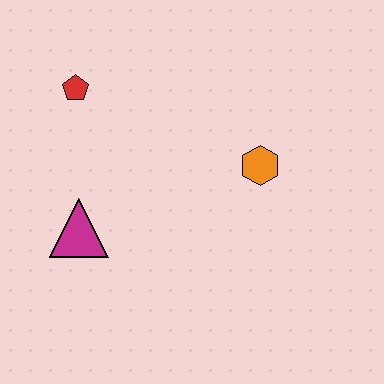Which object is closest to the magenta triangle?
The red pentagon is closest to the magenta triangle.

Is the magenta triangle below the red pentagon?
Yes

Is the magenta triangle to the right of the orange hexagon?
No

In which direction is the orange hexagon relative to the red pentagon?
The orange hexagon is to the right of the red pentagon.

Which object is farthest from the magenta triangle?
The orange hexagon is farthest from the magenta triangle.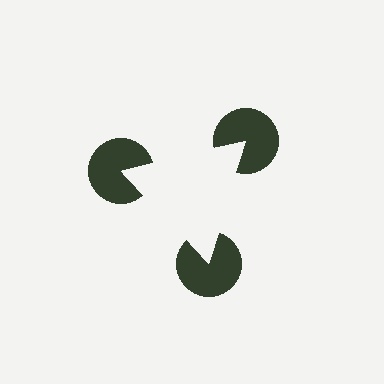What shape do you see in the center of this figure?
An illusory triangle — its edges are inferred from the aligned wedge cuts in the pac-man discs, not physically drawn.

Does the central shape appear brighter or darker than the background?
It typically appears slightly brighter than the background, even though no actual brightness change is drawn.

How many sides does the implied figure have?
3 sides.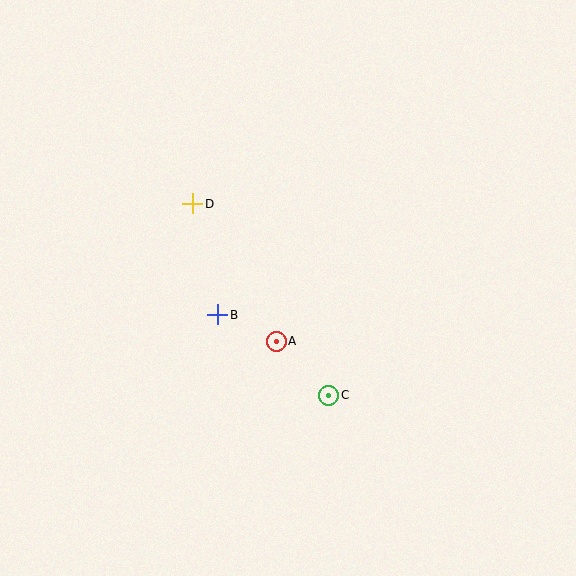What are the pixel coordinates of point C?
Point C is at (329, 395).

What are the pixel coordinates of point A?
Point A is at (276, 341).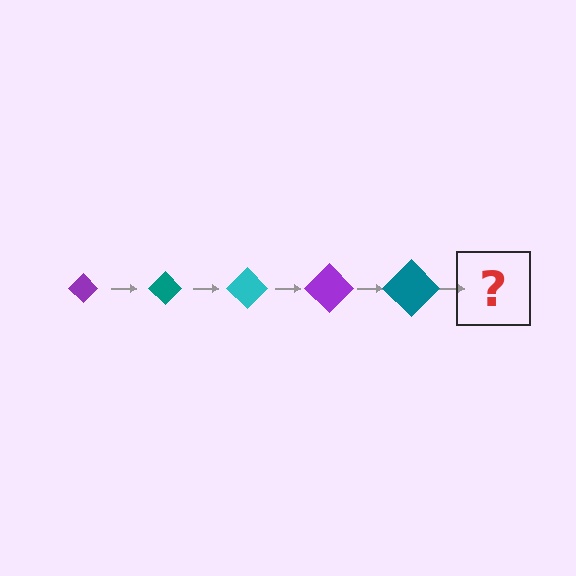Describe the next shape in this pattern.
It should be a cyan diamond, larger than the previous one.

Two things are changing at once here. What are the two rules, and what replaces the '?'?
The two rules are that the diamond grows larger each step and the color cycles through purple, teal, and cyan. The '?' should be a cyan diamond, larger than the previous one.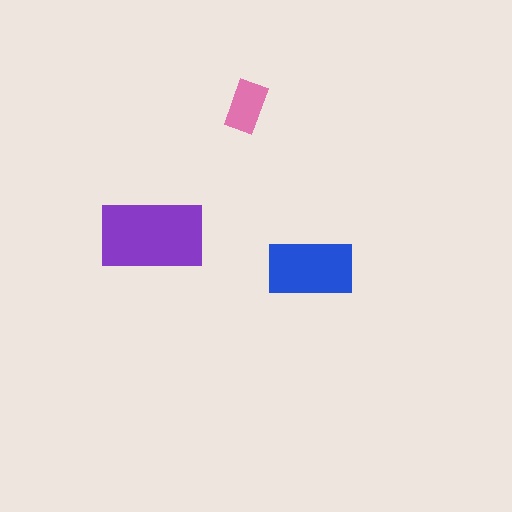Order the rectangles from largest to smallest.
the purple one, the blue one, the pink one.